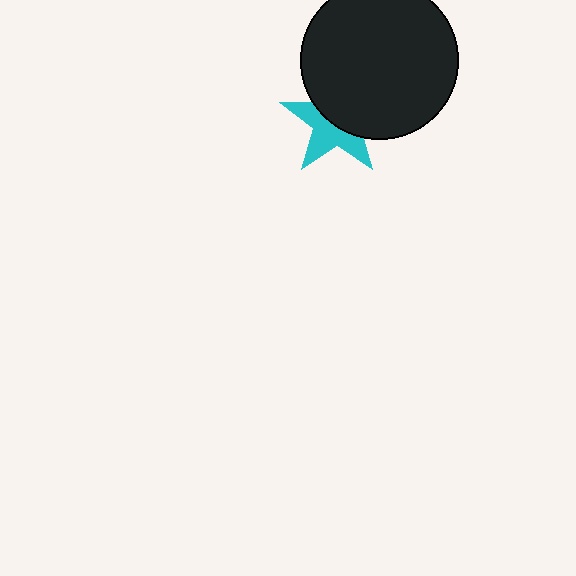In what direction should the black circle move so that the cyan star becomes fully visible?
The black circle should move toward the upper-right. That is the shortest direction to clear the overlap and leave the cyan star fully visible.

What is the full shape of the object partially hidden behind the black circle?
The partially hidden object is a cyan star.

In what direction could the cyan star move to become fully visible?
The cyan star could move toward the lower-left. That would shift it out from behind the black circle entirely.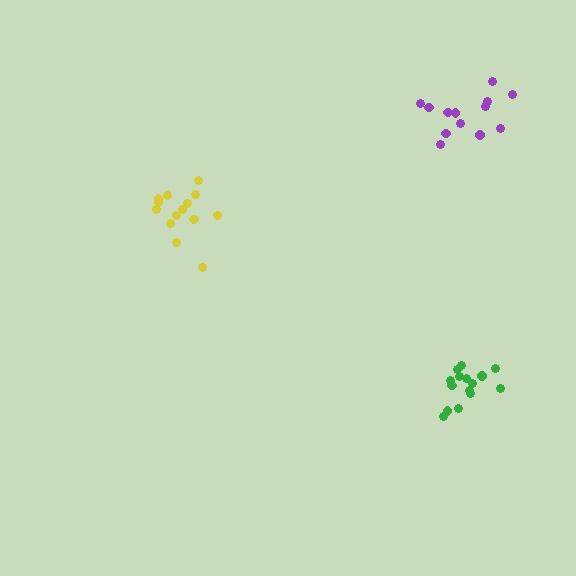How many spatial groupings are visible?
There are 3 spatial groupings.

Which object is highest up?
The purple cluster is topmost.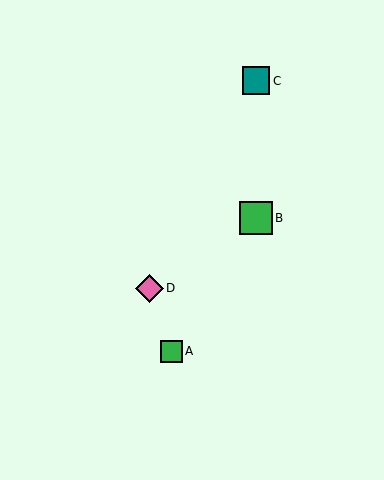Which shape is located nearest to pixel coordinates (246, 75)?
The teal square (labeled C) at (256, 81) is nearest to that location.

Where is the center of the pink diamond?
The center of the pink diamond is at (149, 288).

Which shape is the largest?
The green square (labeled B) is the largest.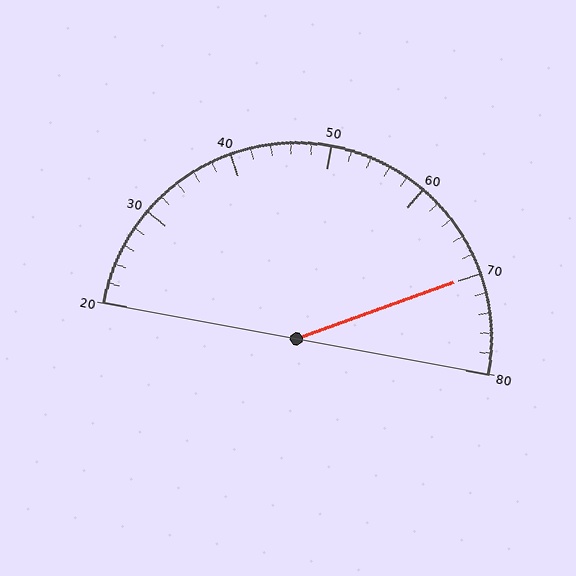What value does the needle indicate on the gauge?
The needle indicates approximately 70.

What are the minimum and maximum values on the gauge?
The gauge ranges from 20 to 80.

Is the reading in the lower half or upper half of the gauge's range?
The reading is in the upper half of the range (20 to 80).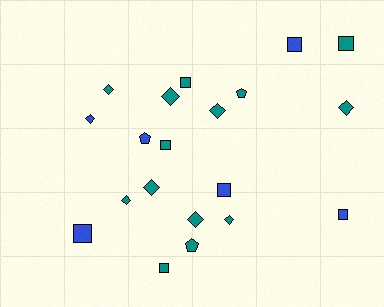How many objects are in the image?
There are 20 objects.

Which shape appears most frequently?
Diamond, with 9 objects.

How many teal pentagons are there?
There are 2 teal pentagons.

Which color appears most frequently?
Teal, with 14 objects.